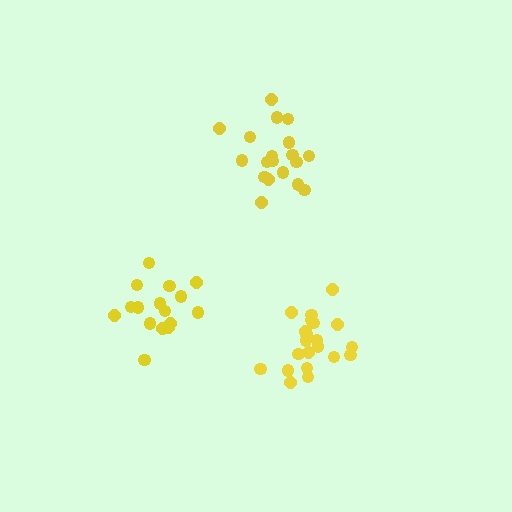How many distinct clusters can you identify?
There are 3 distinct clusters.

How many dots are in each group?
Group 1: 16 dots, Group 2: 21 dots, Group 3: 19 dots (56 total).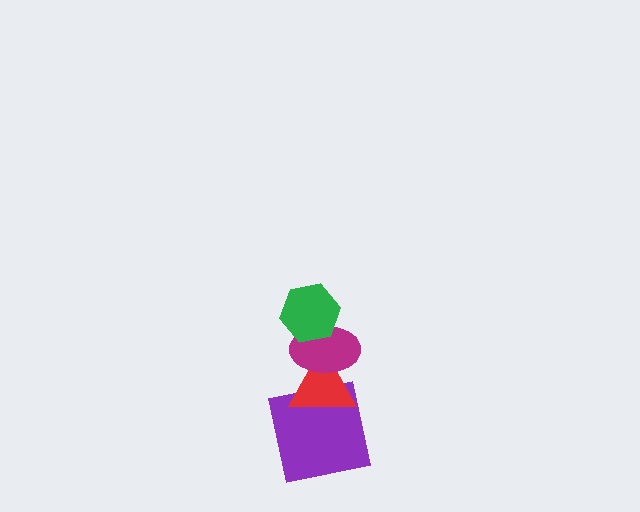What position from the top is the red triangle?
The red triangle is 3rd from the top.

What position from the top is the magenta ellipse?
The magenta ellipse is 2nd from the top.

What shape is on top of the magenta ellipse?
The green hexagon is on top of the magenta ellipse.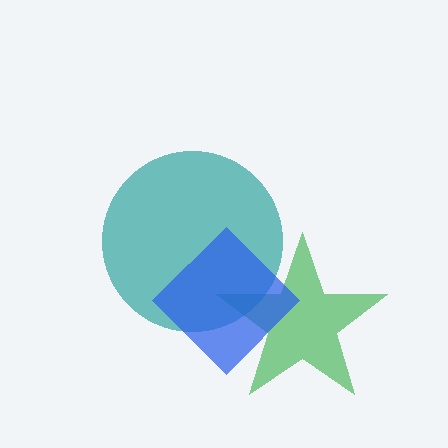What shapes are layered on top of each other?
The layered shapes are: a green star, a teal circle, a blue diamond.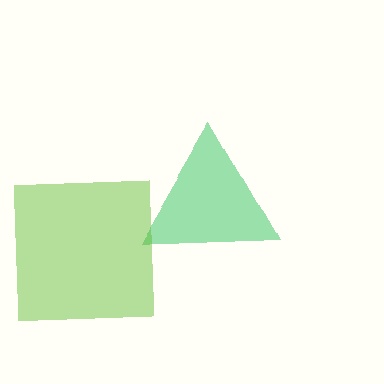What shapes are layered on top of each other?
The layered shapes are: a green triangle, a lime square.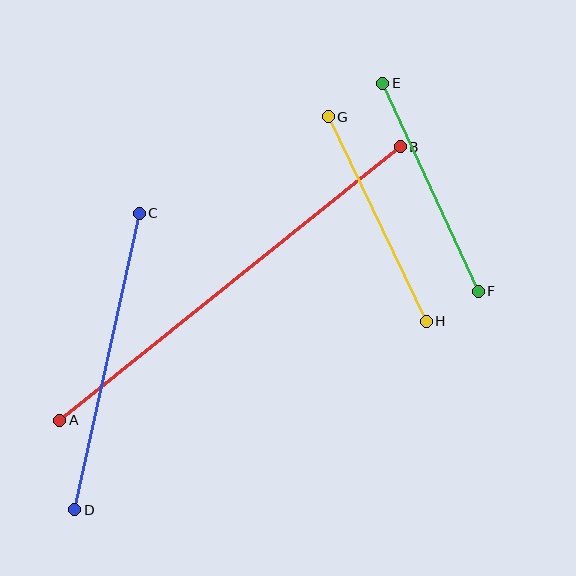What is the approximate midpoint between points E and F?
The midpoint is at approximately (431, 187) pixels.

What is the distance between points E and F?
The distance is approximately 229 pixels.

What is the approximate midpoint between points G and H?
The midpoint is at approximately (377, 219) pixels.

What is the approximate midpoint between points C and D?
The midpoint is at approximately (107, 361) pixels.